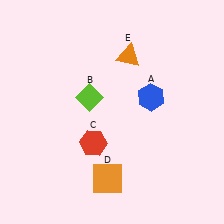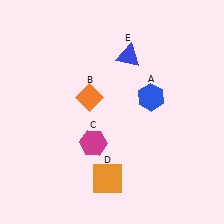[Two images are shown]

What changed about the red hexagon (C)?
In Image 1, C is red. In Image 2, it changed to magenta.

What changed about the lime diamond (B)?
In Image 1, B is lime. In Image 2, it changed to orange.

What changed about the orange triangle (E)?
In Image 1, E is orange. In Image 2, it changed to blue.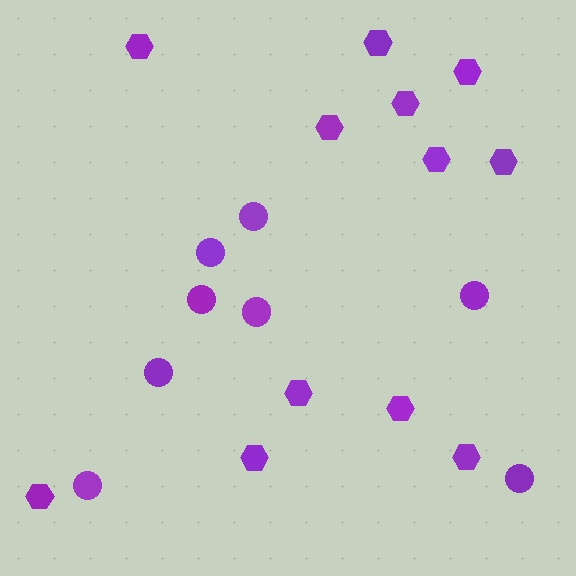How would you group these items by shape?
There are 2 groups: one group of circles (8) and one group of hexagons (12).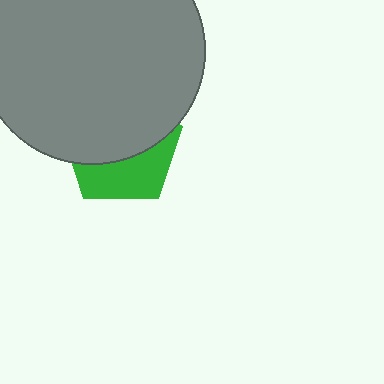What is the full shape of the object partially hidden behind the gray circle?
The partially hidden object is a green pentagon.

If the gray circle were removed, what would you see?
You would see the complete green pentagon.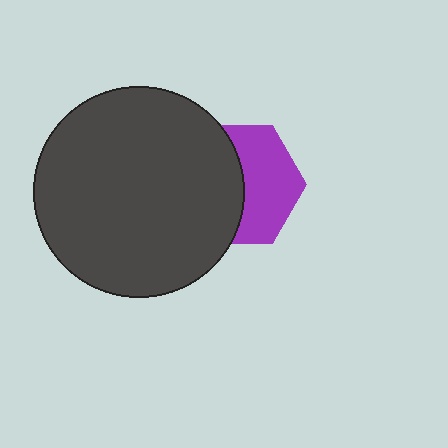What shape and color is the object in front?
The object in front is a dark gray circle.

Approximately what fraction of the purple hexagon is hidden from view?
Roughly 50% of the purple hexagon is hidden behind the dark gray circle.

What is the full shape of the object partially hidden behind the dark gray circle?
The partially hidden object is a purple hexagon.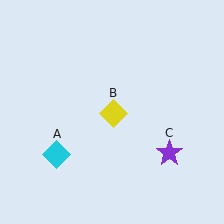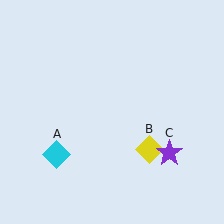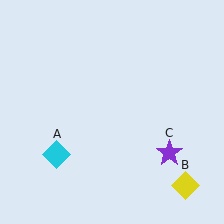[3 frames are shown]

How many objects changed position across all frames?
1 object changed position: yellow diamond (object B).